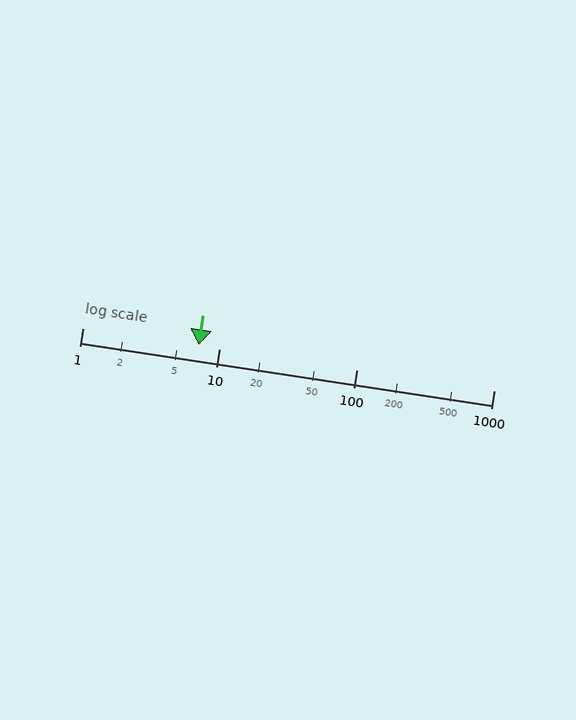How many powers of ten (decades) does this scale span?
The scale spans 3 decades, from 1 to 1000.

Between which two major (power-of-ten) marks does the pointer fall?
The pointer is between 1 and 10.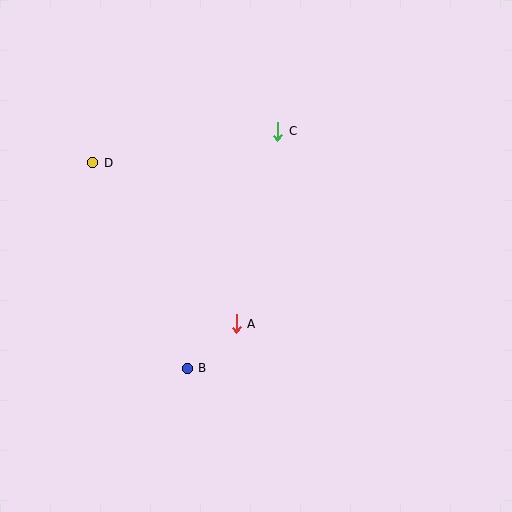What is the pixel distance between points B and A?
The distance between B and A is 67 pixels.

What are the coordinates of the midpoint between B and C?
The midpoint between B and C is at (232, 250).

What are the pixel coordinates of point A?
Point A is at (236, 324).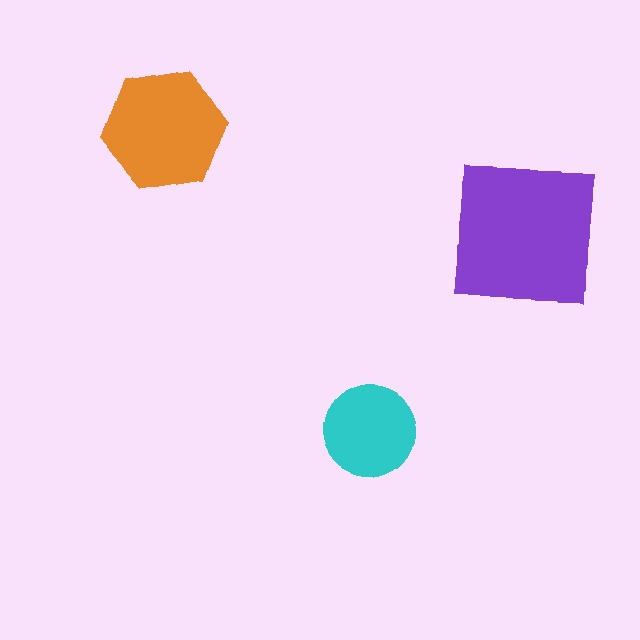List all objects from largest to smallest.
The purple square, the orange hexagon, the cyan circle.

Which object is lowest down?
The cyan circle is bottommost.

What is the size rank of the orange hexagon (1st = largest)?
2nd.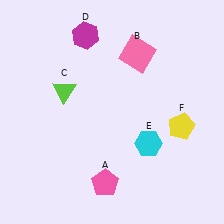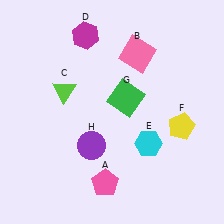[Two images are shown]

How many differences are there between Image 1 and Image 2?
There are 2 differences between the two images.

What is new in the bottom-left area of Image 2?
A purple circle (H) was added in the bottom-left area of Image 2.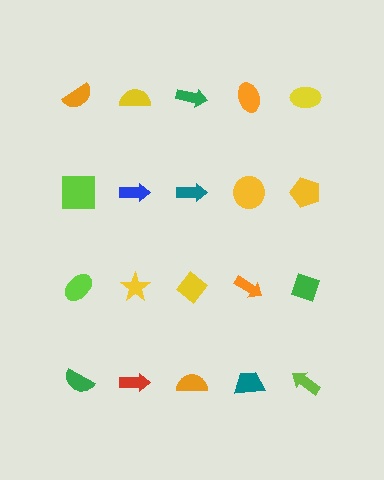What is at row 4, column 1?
A green semicircle.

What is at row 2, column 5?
A yellow pentagon.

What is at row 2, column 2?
A blue arrow.